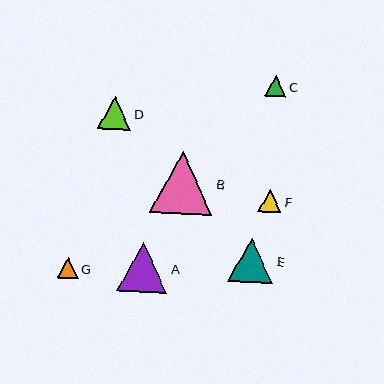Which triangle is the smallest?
Triangle G is the smallest with a size of approximately 21 pixels.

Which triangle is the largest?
Triangle B is the largest with a size of approximately 62 pixels.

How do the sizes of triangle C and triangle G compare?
Triangle C and triangle G are approximately the same size.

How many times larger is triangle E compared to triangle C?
Triangle E is approximately 2.2 times the size of triangle C.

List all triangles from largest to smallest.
From largest to smallest: B, A, E, D, F, C, G.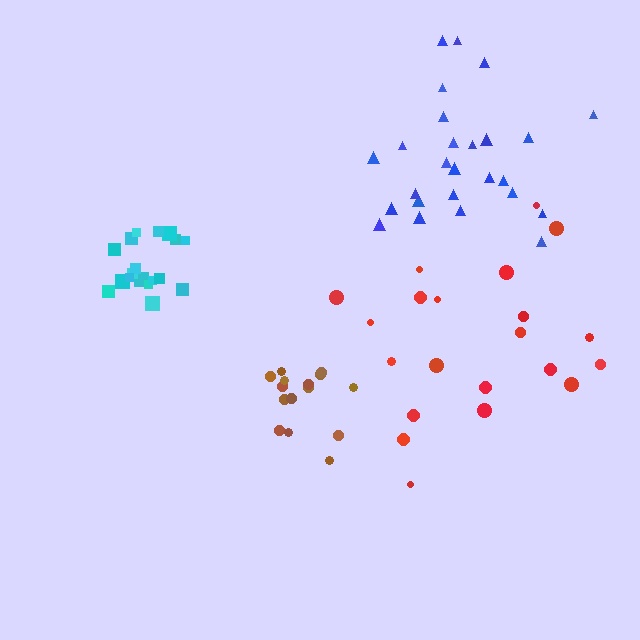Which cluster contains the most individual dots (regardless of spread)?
Blue (26).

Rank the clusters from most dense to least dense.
cyan, brown, blue, red.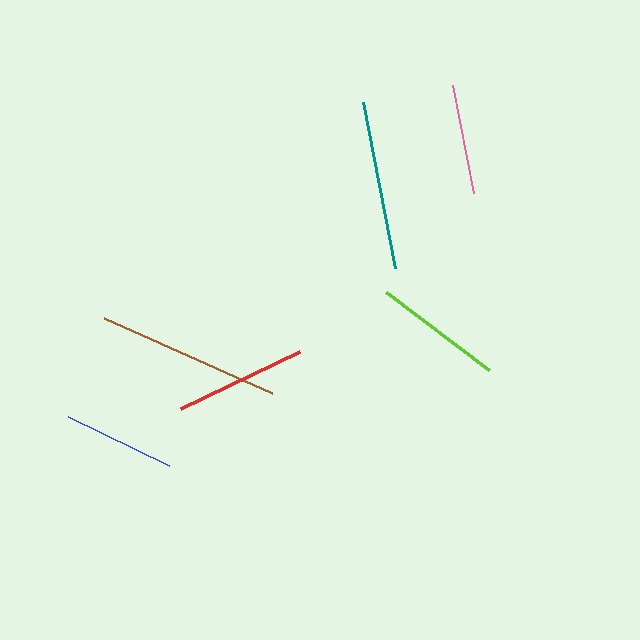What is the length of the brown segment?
The brown segment is approximately 185 pixels long.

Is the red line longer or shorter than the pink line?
The red line is longer than the pink line.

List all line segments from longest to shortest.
From longest to shortest: brown, teal, red, lime, blue, pink.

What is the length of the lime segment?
The lime segment is approximately 129 pixels long.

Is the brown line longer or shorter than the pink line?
The brown line is longer than the pink line.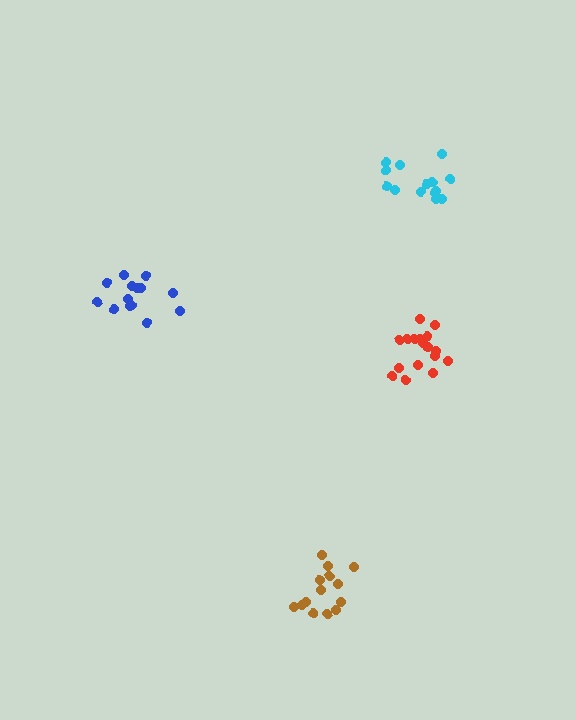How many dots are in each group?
Group 1: 14 dots, Group 2: 17 dots, Group 3: 14 dots, Group 4: 14 dots (59 total).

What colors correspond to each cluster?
The clusters are colored: blue, red, cyan, brown.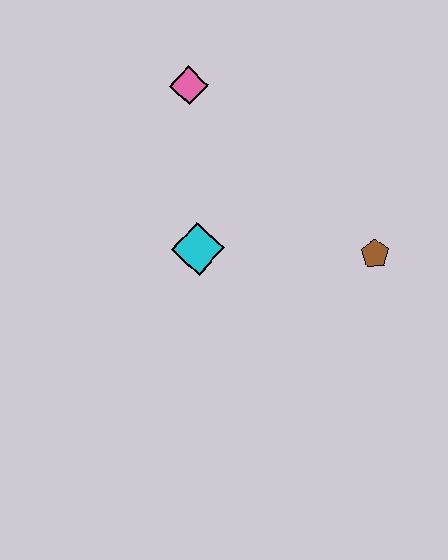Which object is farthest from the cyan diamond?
The brown pentagon is farthest from the cyan diamond.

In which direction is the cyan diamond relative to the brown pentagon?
The cyan diamond is to the left of the brown pentagon.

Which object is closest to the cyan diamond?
The pink diamond is closest to the cyan diamond.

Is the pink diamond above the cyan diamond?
Yes